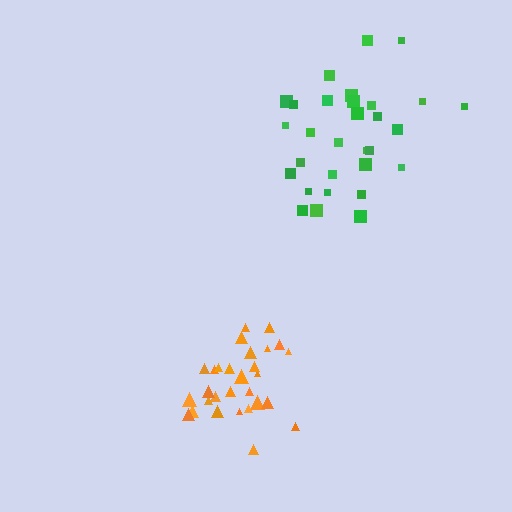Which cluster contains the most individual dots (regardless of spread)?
Green (30).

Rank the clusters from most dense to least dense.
orange, green.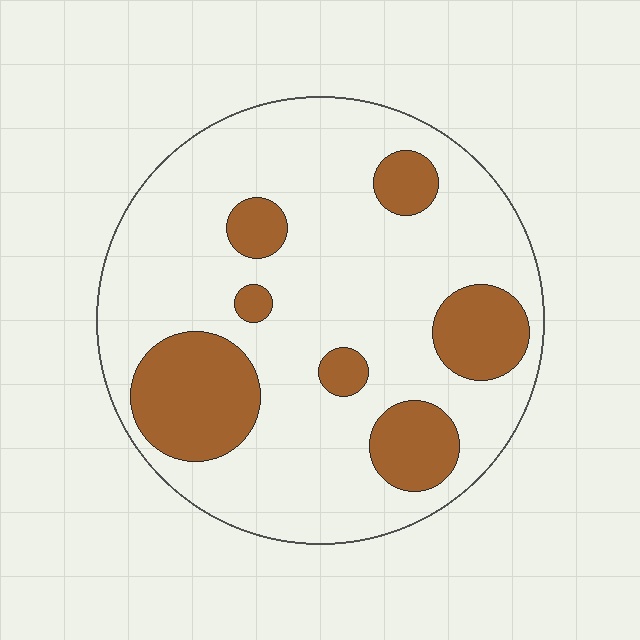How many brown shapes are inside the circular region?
7.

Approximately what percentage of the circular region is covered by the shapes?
Approximately 25%.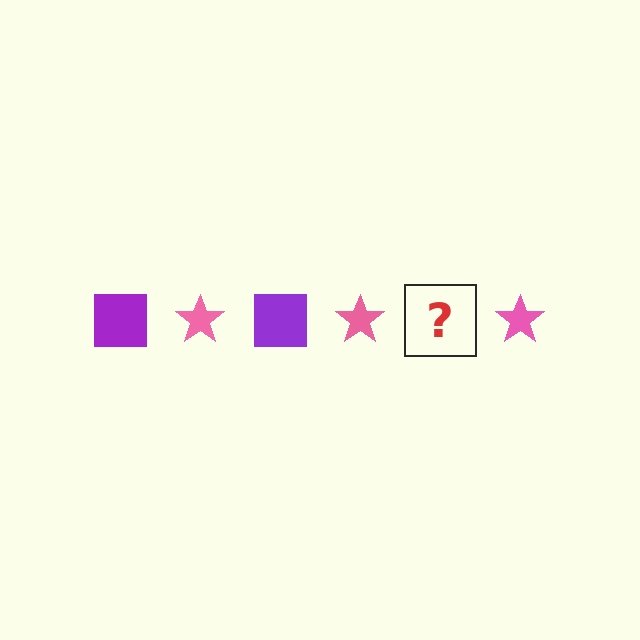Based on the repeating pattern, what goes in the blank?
The blank should be a purple square.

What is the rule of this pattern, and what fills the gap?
The rule is that the pattern alternates between purple square and pink star. The gap should be filled with a purple square.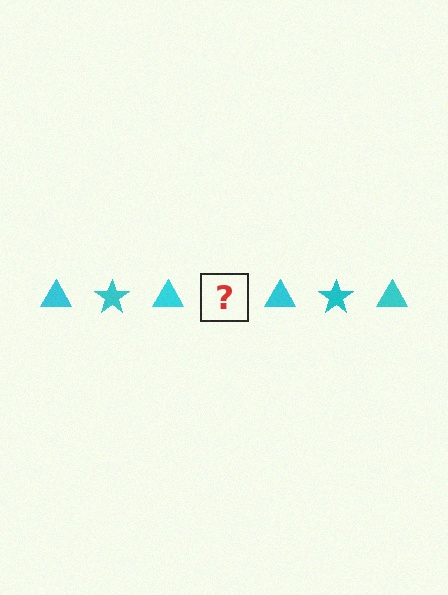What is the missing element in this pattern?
The missing element is a cyan star.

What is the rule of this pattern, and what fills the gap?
The rule is that the pattern cycles through triangle, star shapes in cyan. The gap should be filled with a cyan star.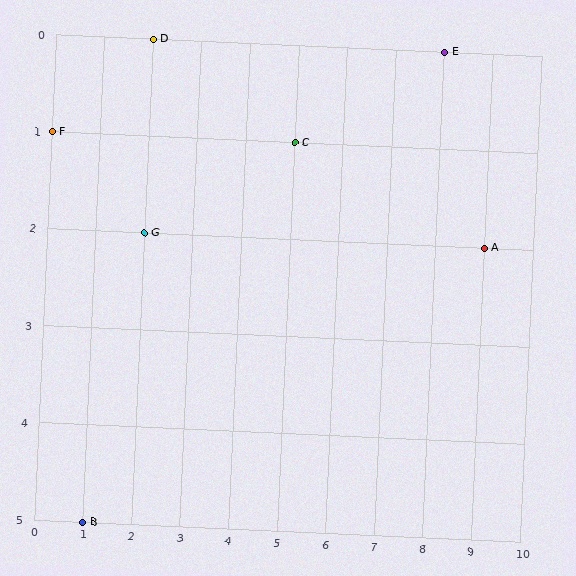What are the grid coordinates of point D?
Point D is at grid coordinates (2, 0).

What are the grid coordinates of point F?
Point F is at grid coordinates (0, 1).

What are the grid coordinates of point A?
Point A is at grid coordinates (9, 2).